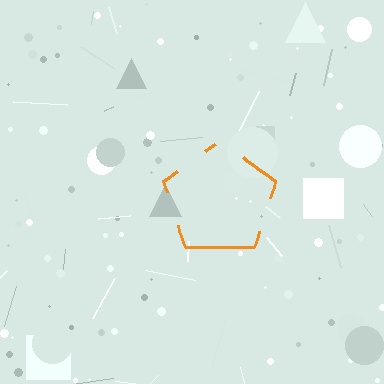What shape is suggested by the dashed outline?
The dashed outline suggests a pentagon.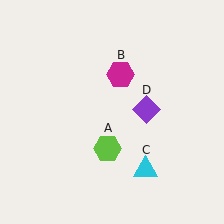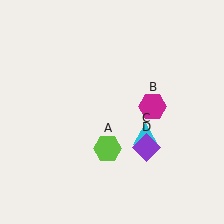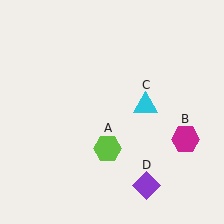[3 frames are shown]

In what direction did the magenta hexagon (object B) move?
The magenta hexagon (object B) moved down and to the right.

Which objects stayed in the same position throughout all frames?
Lime hexagon (object A) remained stationary.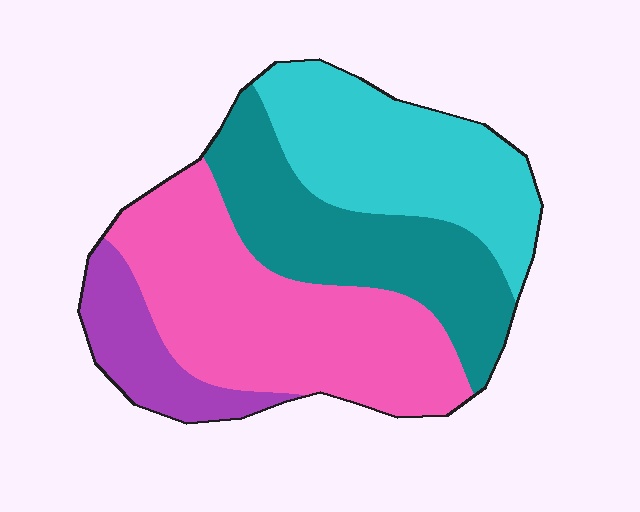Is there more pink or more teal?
Pink.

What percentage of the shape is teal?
Teal takes up between a quarter and a half of the shape.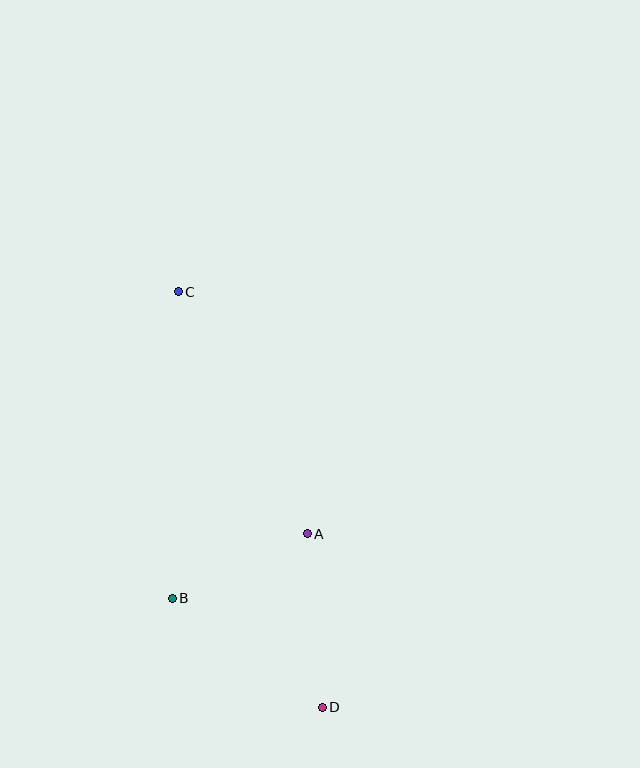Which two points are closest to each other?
Points A and B are closest to each other.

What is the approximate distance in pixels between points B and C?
The distance between B and C is approximately 307 pixels.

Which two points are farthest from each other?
Points C and D are farthest from each other.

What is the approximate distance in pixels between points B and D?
The distance between B and D is approximately 185 pixels.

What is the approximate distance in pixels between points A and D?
The distance between A and D is approximately 174 pixels.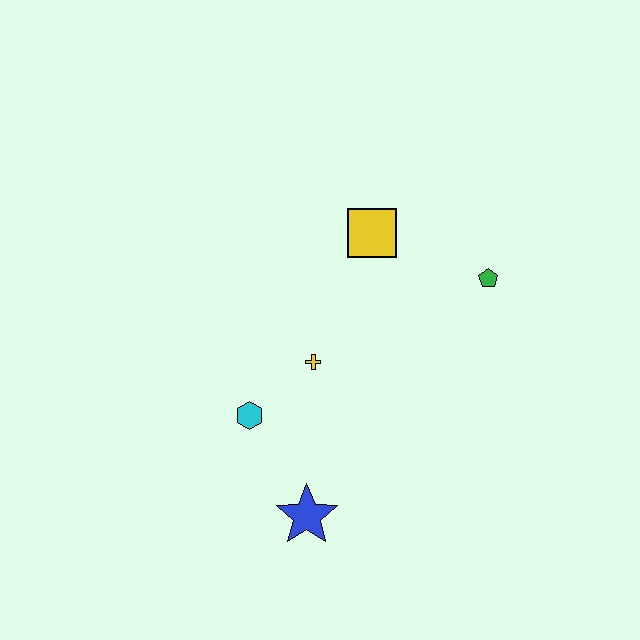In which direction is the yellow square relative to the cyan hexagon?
The yellow square is above the cyan hexagon.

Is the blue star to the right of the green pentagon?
No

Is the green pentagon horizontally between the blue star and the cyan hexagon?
No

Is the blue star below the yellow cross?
Yes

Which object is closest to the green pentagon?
The yellow square is closest to the green pentagon.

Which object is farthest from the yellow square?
The blue star is farthest from the yellow square.